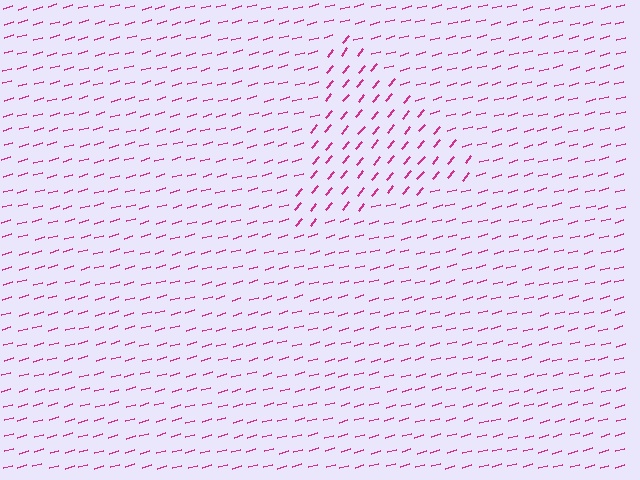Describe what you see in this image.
The image is filled with small magenta line segments. A triangle region in the image has lines oriented differently from the surrounding lines, creating a visible texture boundary.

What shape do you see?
I see a triangle.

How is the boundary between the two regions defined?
The boundary is defined purely by a change in line orientation (approximately 33 degrees difference). All lines are the same color and thickness.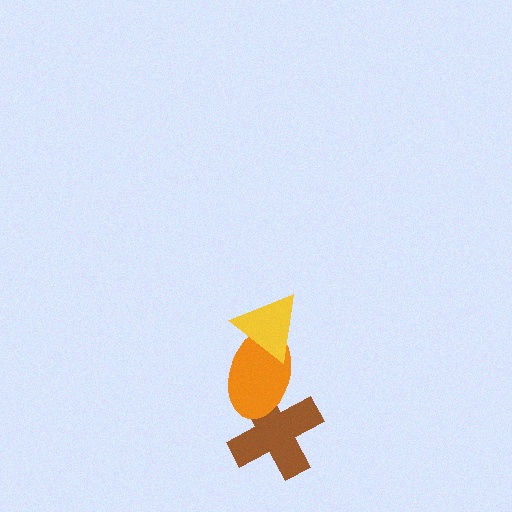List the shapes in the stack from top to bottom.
From top to bottom: the yellow triangle, the orange ellipse, the brown cross.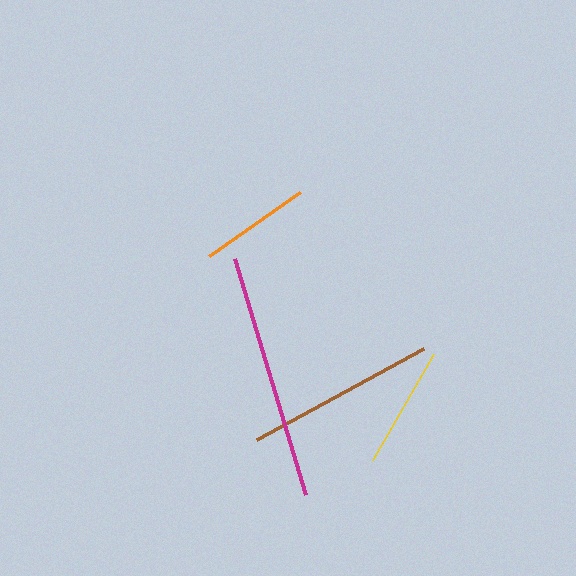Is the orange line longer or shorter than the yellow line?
The yellow line is longer than the orange line.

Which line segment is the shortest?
The orange line is the shortest at approximately 112 pixels.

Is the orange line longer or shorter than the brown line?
The brown line is longer than the orange line.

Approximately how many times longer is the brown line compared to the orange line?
The brown line is approximately 1.7 times the length of the orange line.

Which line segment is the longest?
The magenta line is the longest at approximately 247 pixels.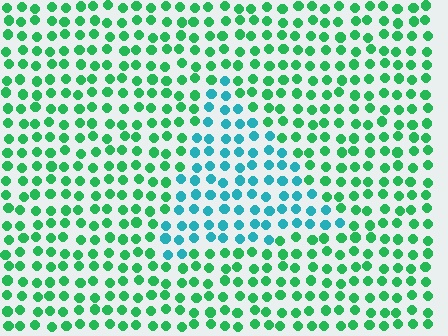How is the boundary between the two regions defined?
The boundary is defined purely by a slight shift in hue (about 45 degrees). Spacing, size, and orientation are identical on both sides.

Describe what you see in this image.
The image is filled with small green elements in a uniform arrangement. A triangle-shaped region is visible where the elements are tinted to a slightly different hue, forming a subtle color boundary.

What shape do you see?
I see a triangle.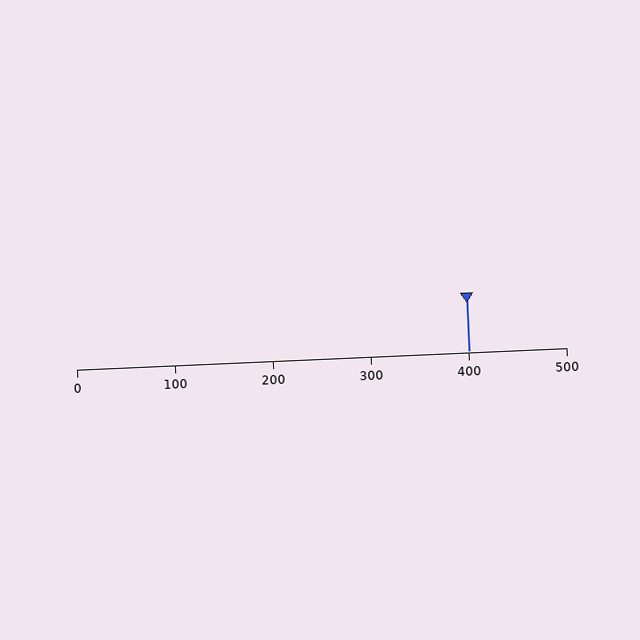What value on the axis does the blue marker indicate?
The marker indicates approximately 400.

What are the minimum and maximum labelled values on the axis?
The axis runs from 0 to 500.